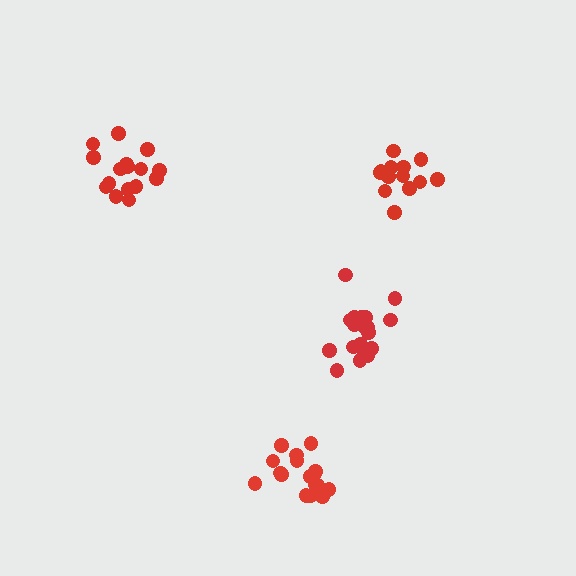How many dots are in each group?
Group 1: 16 dots, Group 2: 14 dots, Group 3: 19 dots, Group 4: 19 dots (68 total).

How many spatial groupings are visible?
There are 4 spatial groupings.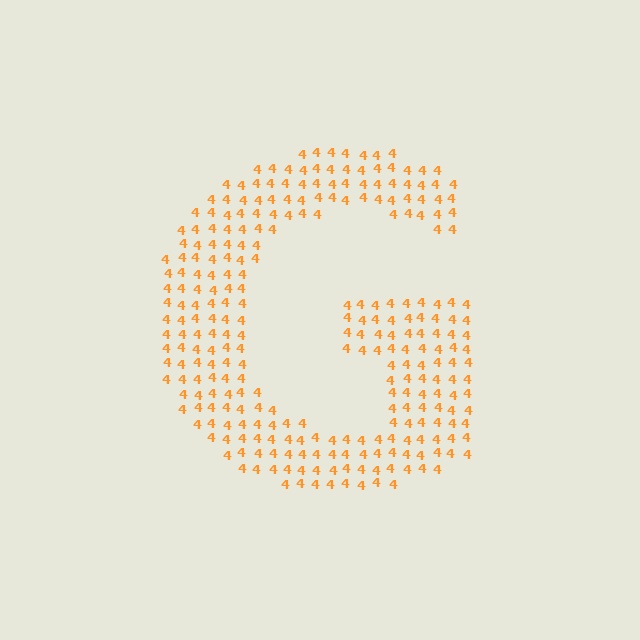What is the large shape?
The large shape is the letter G.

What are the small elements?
The small elements are digit 4's.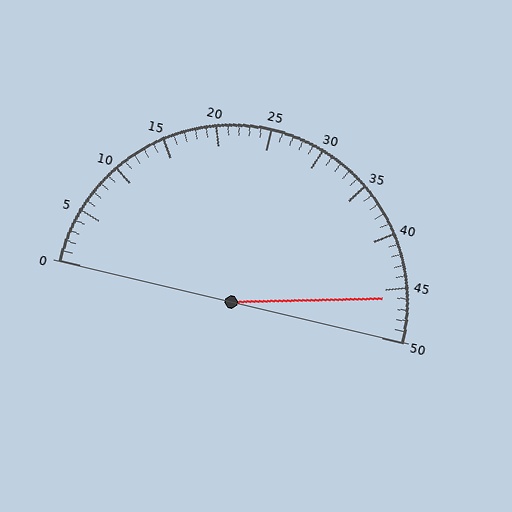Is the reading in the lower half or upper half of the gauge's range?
The reading is in the upper half of the range (0 to 50).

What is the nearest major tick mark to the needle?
The nearest major tick mark is 45.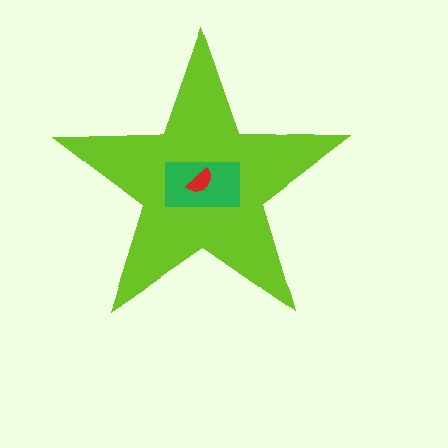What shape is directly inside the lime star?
The green rectangle.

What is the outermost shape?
The lime star.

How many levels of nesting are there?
3.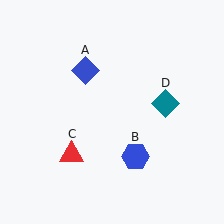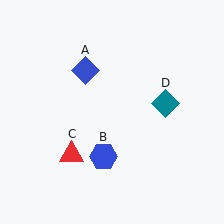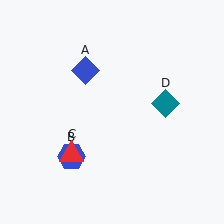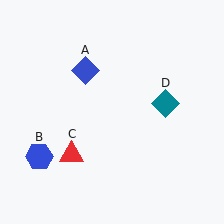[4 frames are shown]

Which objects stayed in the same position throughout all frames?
Blue diamond (object A) and red triangle (object C) and teal diamond (object D) remained stationary.